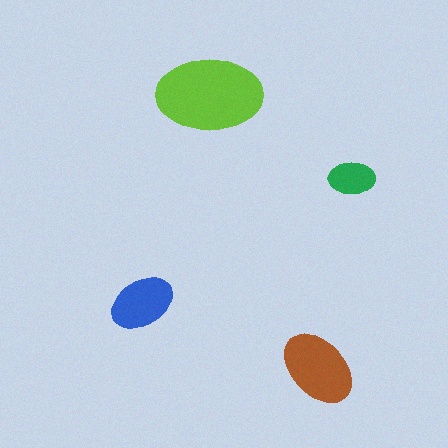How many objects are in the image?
There are 4 objects in the image.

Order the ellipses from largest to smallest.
the lime one, the brown one, the blue one, the green one.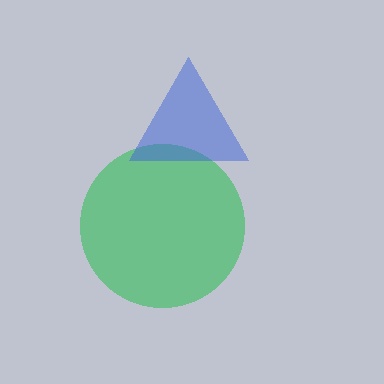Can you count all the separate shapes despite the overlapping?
Yes, there are 2 separate shapes.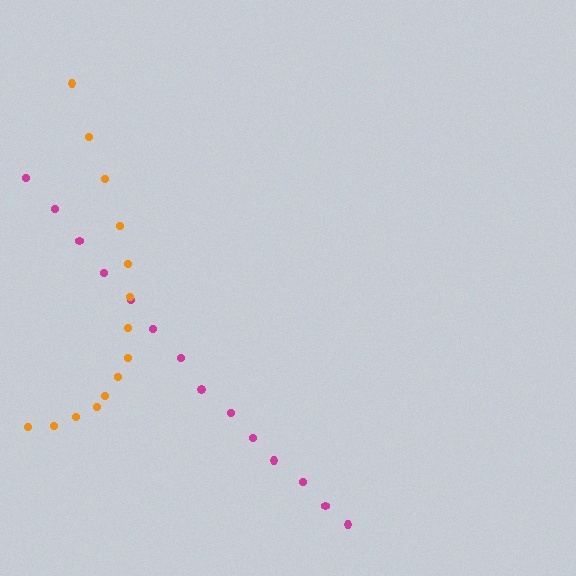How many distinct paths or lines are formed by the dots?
There are 2 distinct paths.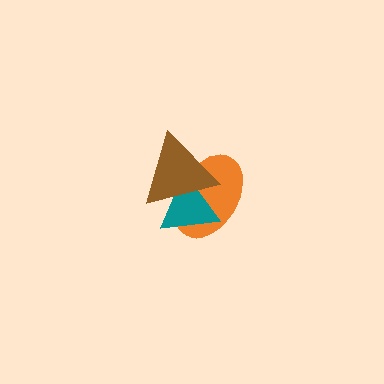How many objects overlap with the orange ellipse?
2 objects overlap with the orange ellipse.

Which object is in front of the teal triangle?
The brown triangle is in front of the teal triangle.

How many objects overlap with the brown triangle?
2 objects overlap with the brown triangle.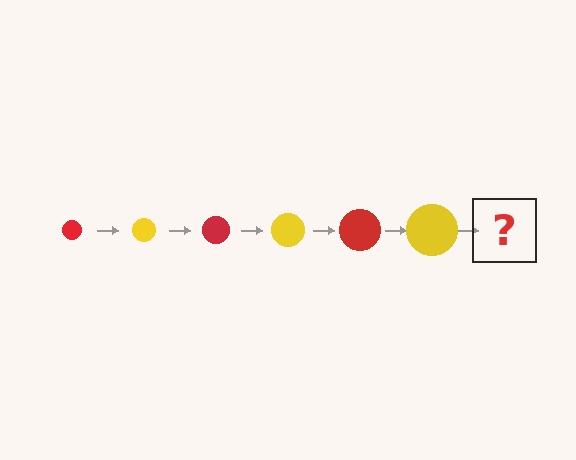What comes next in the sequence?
The next element should be a red circle, larger than the previous one.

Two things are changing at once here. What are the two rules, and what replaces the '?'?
The two rules are that the circle grows larger each step and the color cycles through red and yellow. The '?' should be a red circle, larger than the previous one.